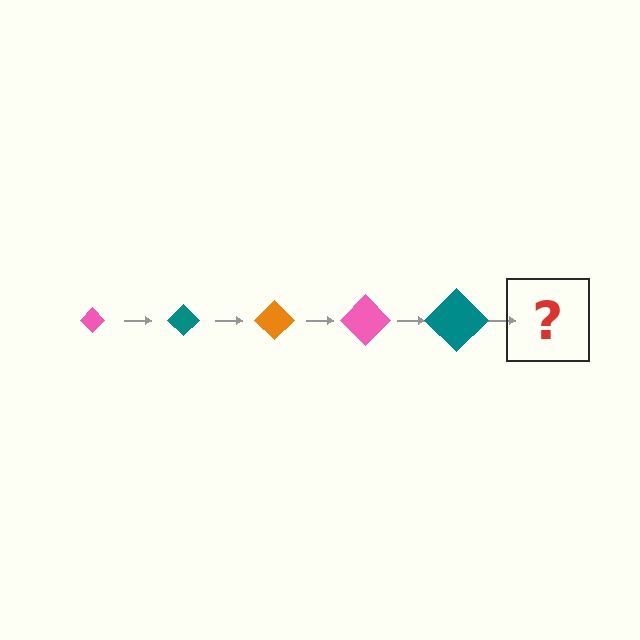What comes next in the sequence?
The next element should be an orange diamond, larger than the previous one.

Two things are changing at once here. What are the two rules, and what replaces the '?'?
The two rules are that the diamond grows larger each step and the color cycles through pink, teal, and orange. The '?' should be an orange diamond, larger than the previous one.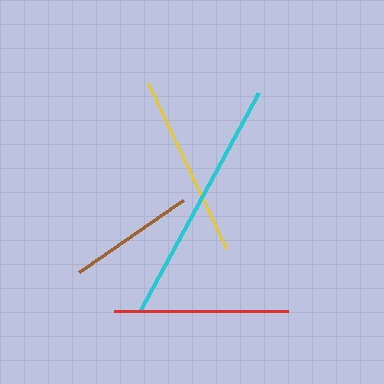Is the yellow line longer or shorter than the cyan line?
The cyan line is longer than the yellow line.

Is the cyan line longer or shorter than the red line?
The cyan line is longer than the red line.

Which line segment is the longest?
The cyan line is the longest at approximately 249 pixels.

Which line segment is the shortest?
The brown line is the shortest at approximately 127 pixels.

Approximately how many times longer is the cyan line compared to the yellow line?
The cyan line is approximately 1.4 times the length of the yellow line.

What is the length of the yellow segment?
The yellow segment is approximately 183 pixels long.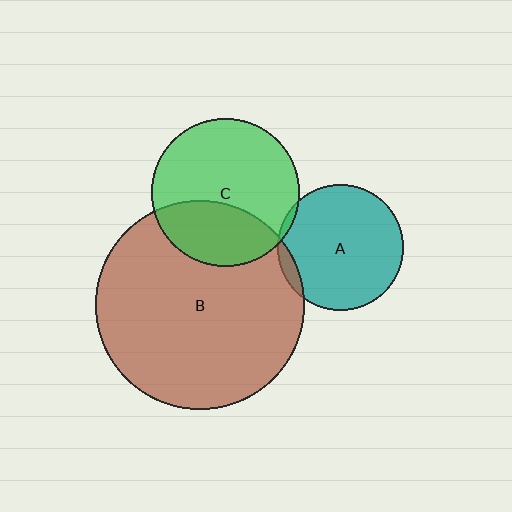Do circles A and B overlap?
Yes.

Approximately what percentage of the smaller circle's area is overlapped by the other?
Approximately 5%.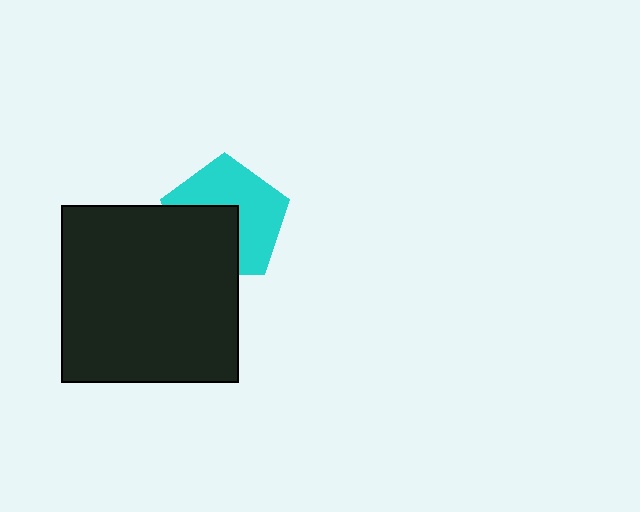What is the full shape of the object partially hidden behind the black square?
The partially hidden object is a cyan pentagon.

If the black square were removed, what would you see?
You would see the complete cyan pentagon.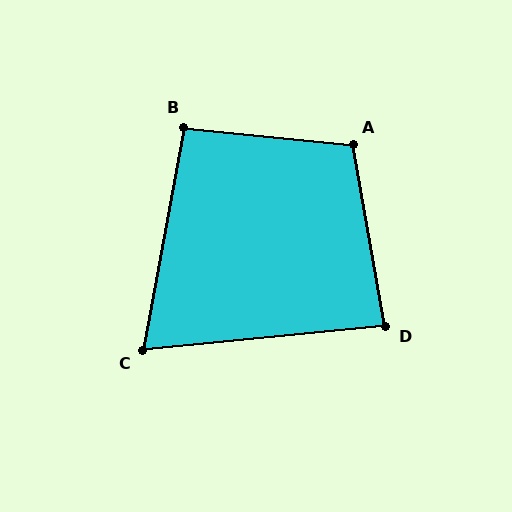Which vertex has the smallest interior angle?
C, at approximately 74 degrees.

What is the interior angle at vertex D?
Approximately 85 degrees (approximately right).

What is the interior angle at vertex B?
Approximately 95 degrees (approximately right).